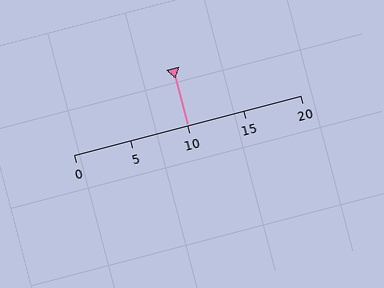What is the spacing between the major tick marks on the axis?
The major ticks are spaced 5 apart.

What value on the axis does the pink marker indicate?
The marker indicates approximately 10.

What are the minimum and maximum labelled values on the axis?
The axis runs from 0 to 20.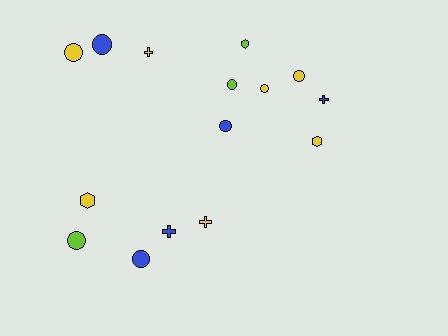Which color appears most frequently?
Yellow, with 7 objects.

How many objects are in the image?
There are 15 objects.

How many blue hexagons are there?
There are no blue hexagons.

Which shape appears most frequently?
Circle, with 8 objects.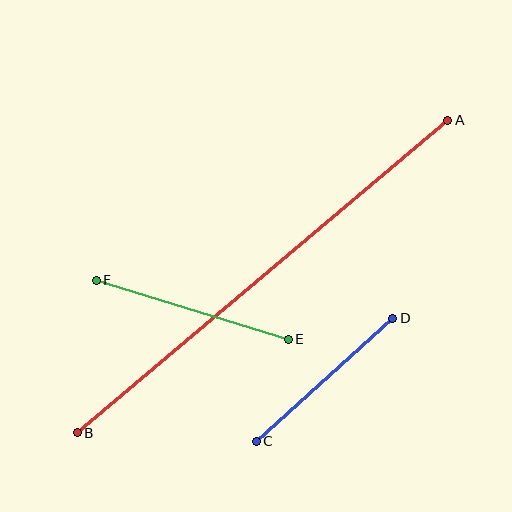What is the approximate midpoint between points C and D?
The midpoint is at approximately (324, 380) pixels.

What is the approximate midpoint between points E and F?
The midpoint is at approximately (192, 310) pixels.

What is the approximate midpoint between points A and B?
The midpoint is at approximately (262, 277) pixels.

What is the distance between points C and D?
The distance is approximately 184 pixels.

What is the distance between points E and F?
The distance is approximately 201 pixels.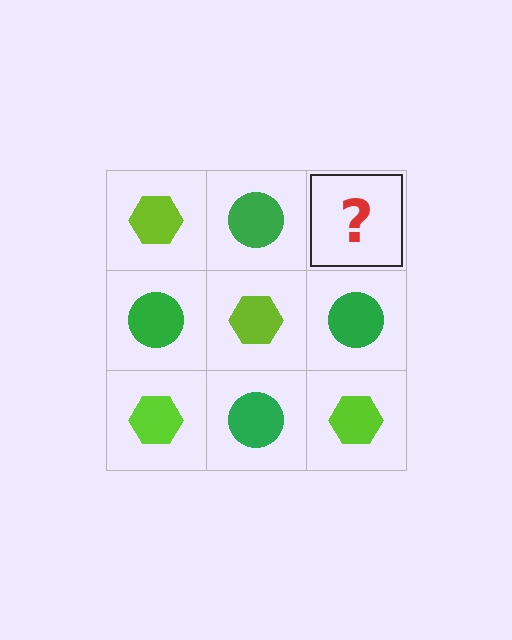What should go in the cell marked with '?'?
The missing cell should contain a lime hexagon.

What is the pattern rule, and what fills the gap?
The rule is that it alternates lime hexagon and green circle in a checkerboard pattern. The gap should be filled with a lime hexagon.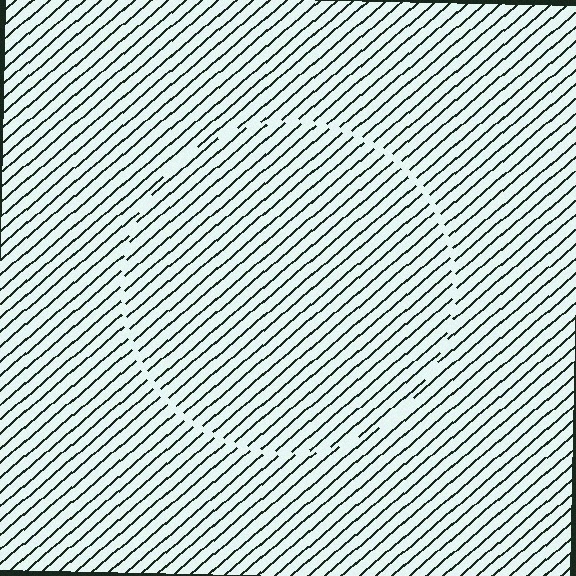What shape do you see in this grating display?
An illusory circle. The interior of the shape contains the same grating, shifted by half a period — the contour is defined by the phase discontinuity where line-ends from the inner and outer gratings abut.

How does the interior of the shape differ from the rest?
The interior of the shape contains the same grating, shifted by half a period — the contour is defined by the phase discontinuity where line-ends from the inner and outer gratings abut.